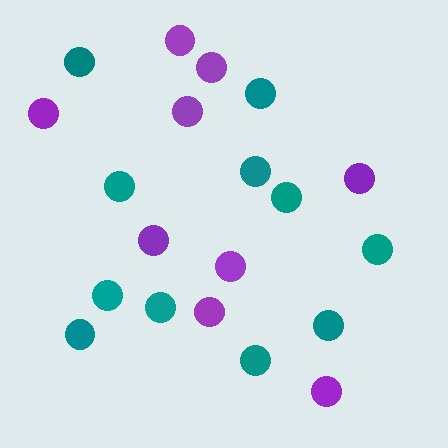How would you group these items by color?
There are 2 groups: one group of teal circles (11) and one group of purple circles (9).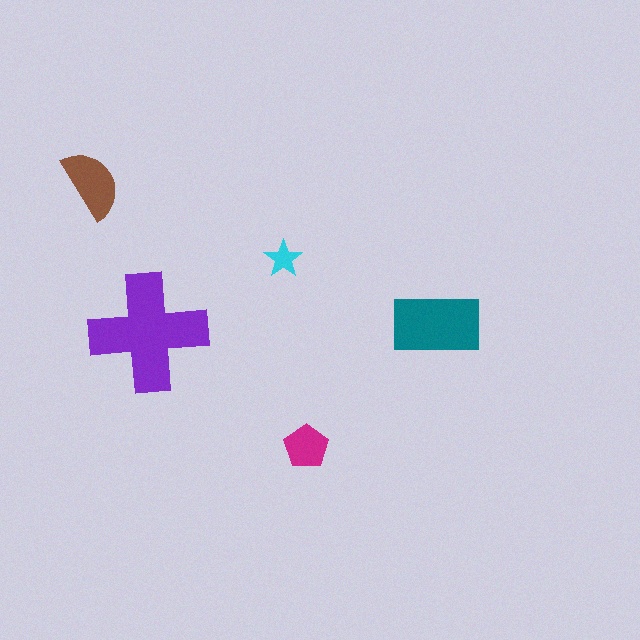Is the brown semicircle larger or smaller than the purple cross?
Smaller.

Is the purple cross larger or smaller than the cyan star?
Larger.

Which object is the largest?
The purple cross.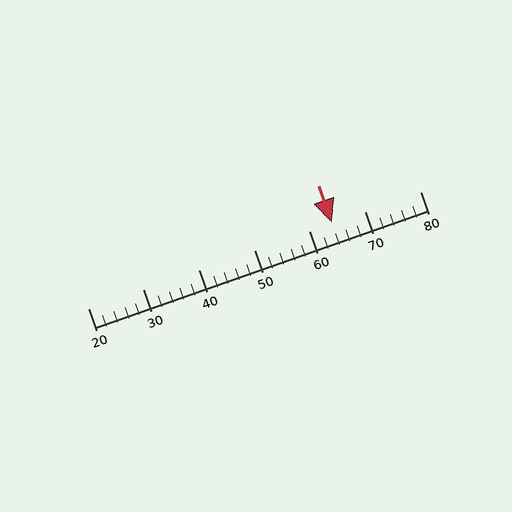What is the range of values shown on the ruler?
The ruler shows values from 20 to 80.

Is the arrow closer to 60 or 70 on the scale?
The arrow is closer to 60.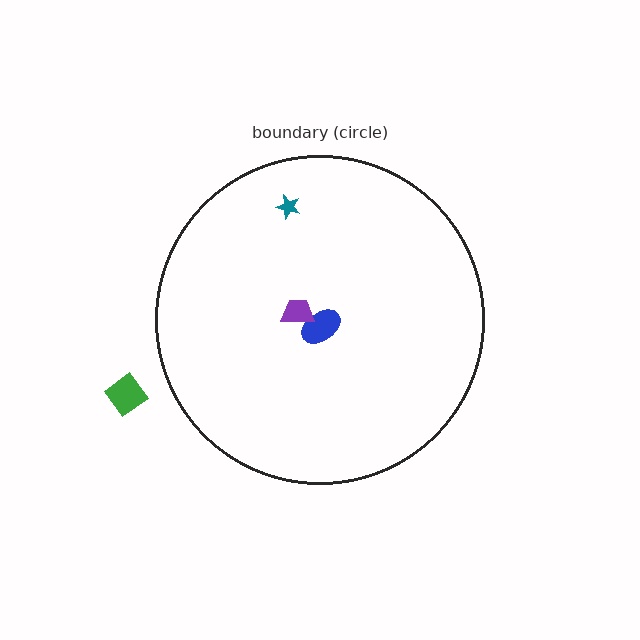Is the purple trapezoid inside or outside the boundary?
Inside.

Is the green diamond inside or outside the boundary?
Outside.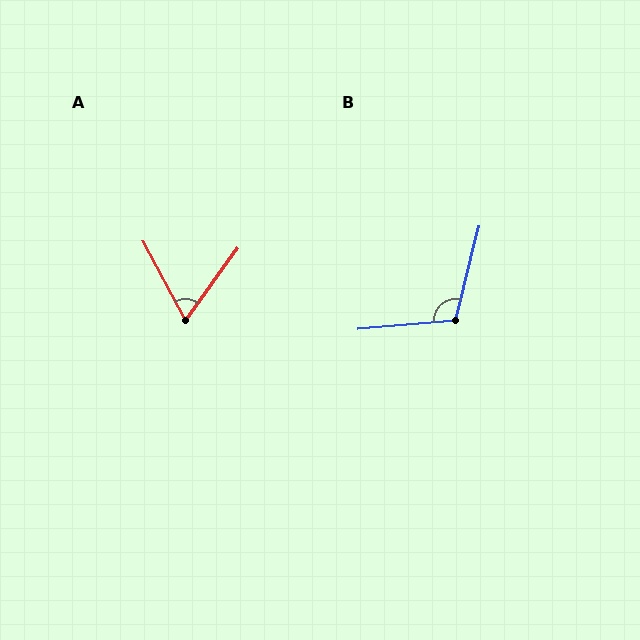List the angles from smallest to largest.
A (64°), B (109°).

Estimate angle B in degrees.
Approximately 109 degrees.